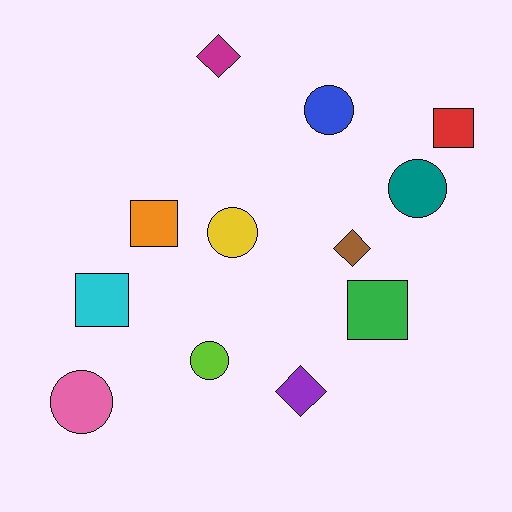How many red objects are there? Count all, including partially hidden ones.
There is 1 red object.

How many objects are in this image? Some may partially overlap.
There are 12 objects.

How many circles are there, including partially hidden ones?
There are 5 circles.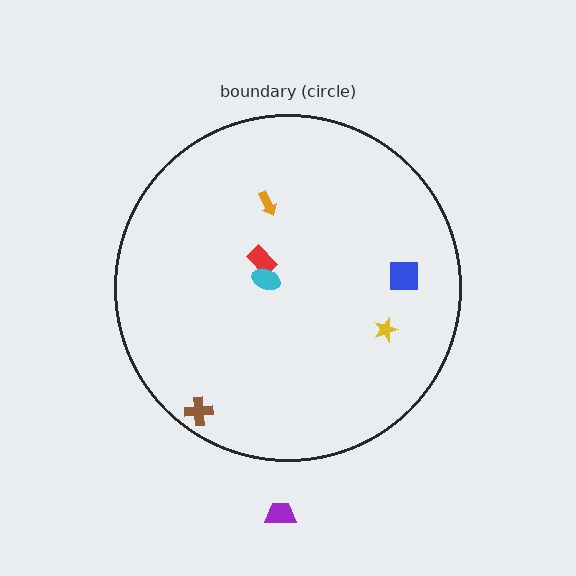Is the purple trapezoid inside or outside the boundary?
Outside.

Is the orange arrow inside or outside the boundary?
Inside.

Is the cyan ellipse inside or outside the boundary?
Inside.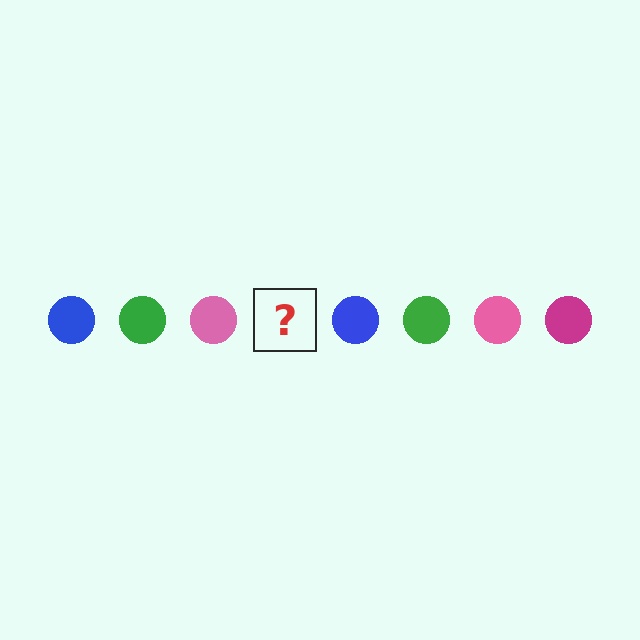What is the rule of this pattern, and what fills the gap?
The rule is that the pattern cycles through blue, green, pink, magenta circles. The gap should be filled with a magenta circle.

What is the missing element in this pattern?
The missing element is a magenta circle.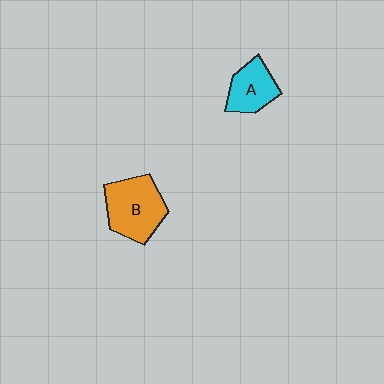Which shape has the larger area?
Shape B (orange).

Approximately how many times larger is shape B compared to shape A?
Approximately 1.5 times.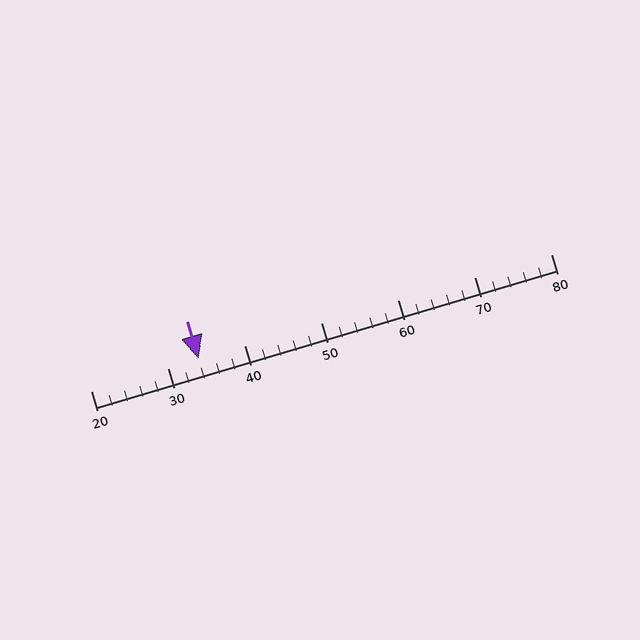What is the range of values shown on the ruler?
The ruler shows values from 20 to 80.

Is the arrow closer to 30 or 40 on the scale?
The arrow is closer to 30.